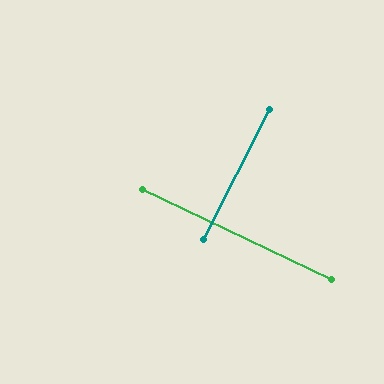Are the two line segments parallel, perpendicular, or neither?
Perpendicular — they meet at approximately 89°.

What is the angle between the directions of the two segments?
Approximately 89 degrees.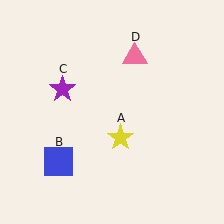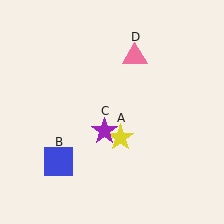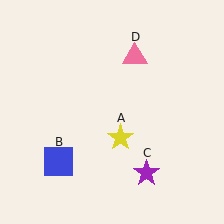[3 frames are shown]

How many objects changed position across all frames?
1 object changed position: purple star (object C).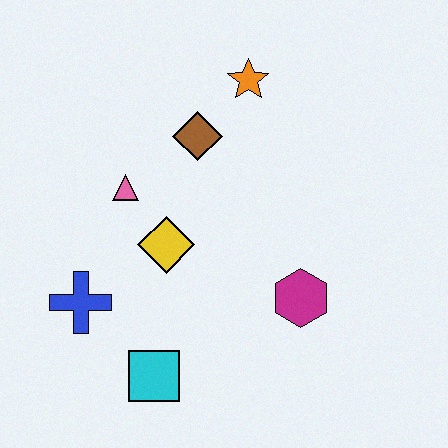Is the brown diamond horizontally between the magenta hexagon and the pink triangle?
Yes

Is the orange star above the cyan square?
Yes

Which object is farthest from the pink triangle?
The magenta hexagon is farthest from the pink triangle.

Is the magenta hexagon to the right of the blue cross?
Yes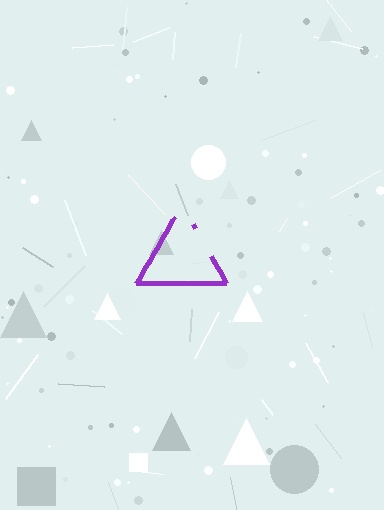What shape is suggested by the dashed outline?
The dashed outline suggests a triangle.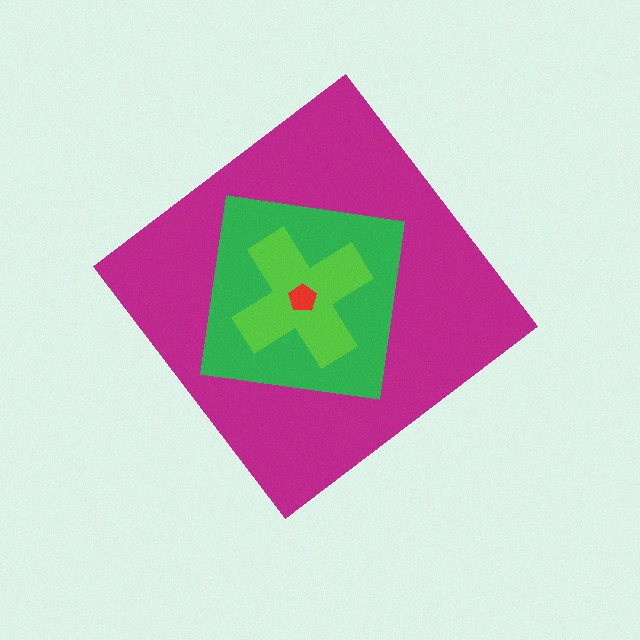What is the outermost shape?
The magenta diamond.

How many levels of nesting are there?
4.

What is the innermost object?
The red pentagon.